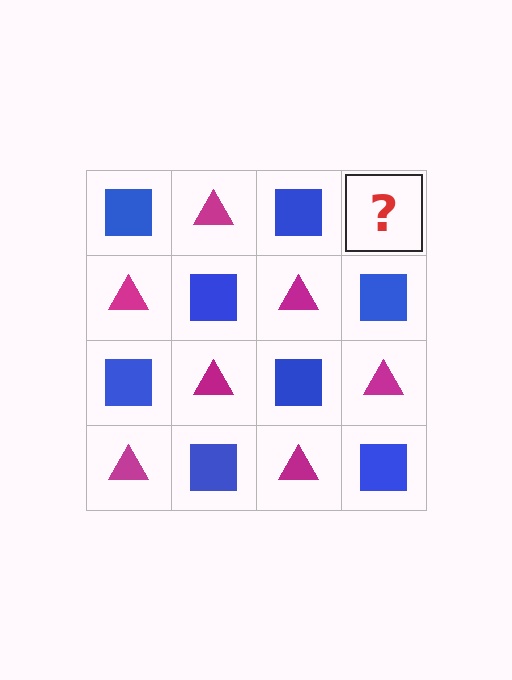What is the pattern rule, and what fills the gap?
The rule is that it alternates blue square and magenta triangle in a checkerboard pattern. The gap should be filled with a magenta triangle.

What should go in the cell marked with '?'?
The missing cell should contain a magenta triangle.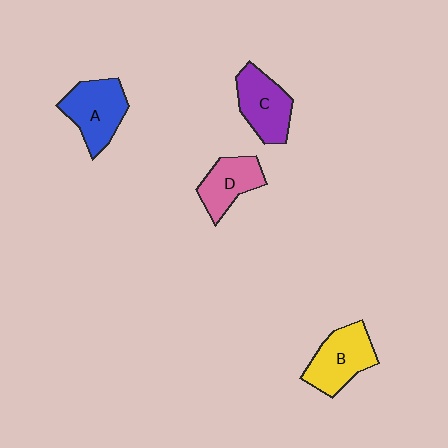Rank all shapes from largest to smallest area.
From largest to smallest: A (blue), B (yellow), C (purple), D (pink).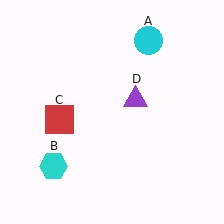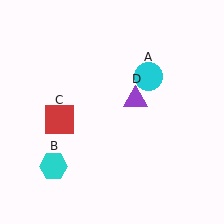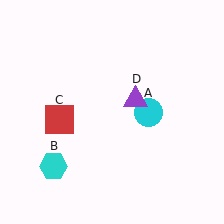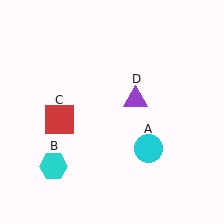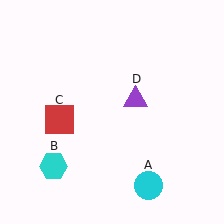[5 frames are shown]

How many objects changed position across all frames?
1 object changed position: cyan circle (object A).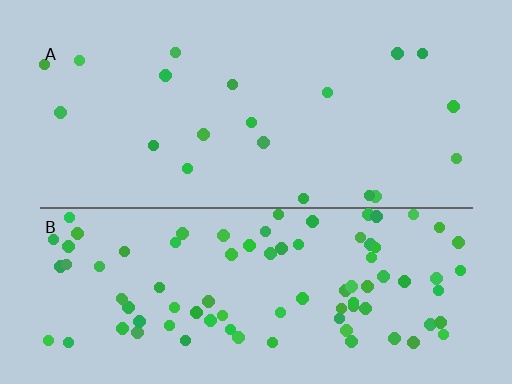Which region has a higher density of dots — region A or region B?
B (the bottom).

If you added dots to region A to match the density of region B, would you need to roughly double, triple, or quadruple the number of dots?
Approximately quadruple.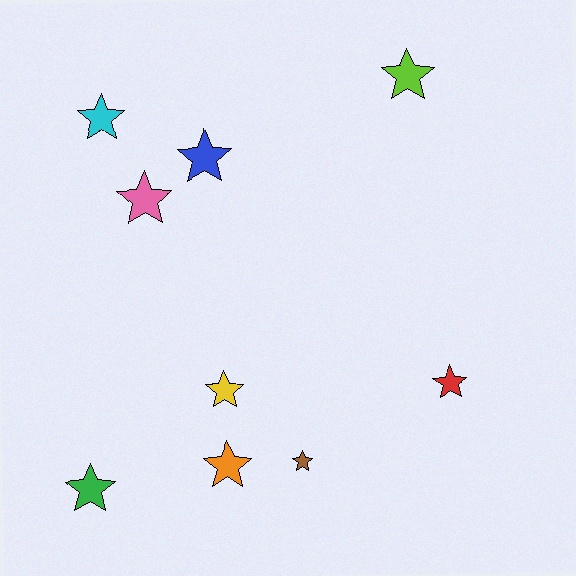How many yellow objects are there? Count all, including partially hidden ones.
There is 1 yellow object.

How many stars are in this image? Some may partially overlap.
There are 9 stars.